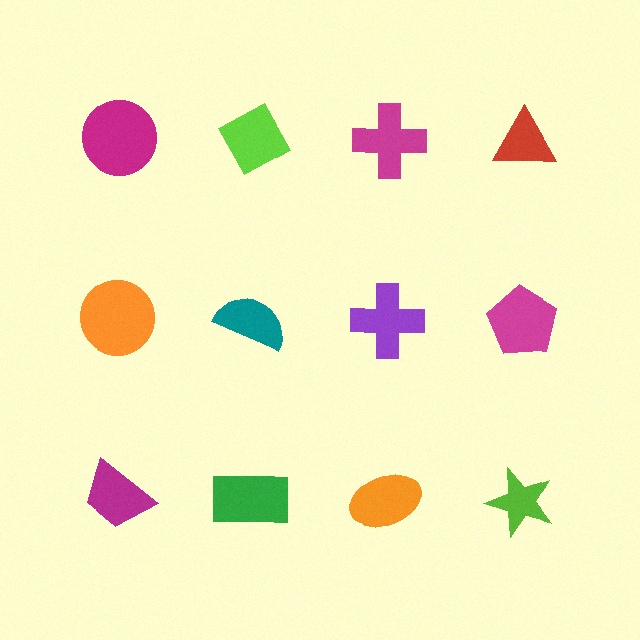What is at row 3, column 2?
A green rectangle.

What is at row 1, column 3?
A magenta cross.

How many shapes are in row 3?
4 shapes.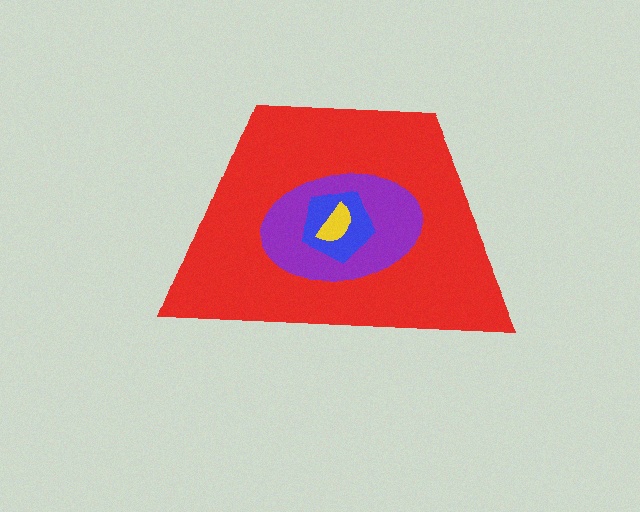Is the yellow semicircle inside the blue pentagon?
Yes.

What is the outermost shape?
The red trapezoid.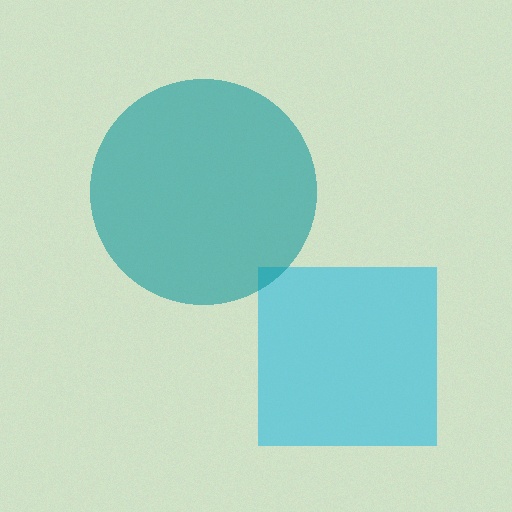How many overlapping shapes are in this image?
There are 2 overlapping shapes in the image.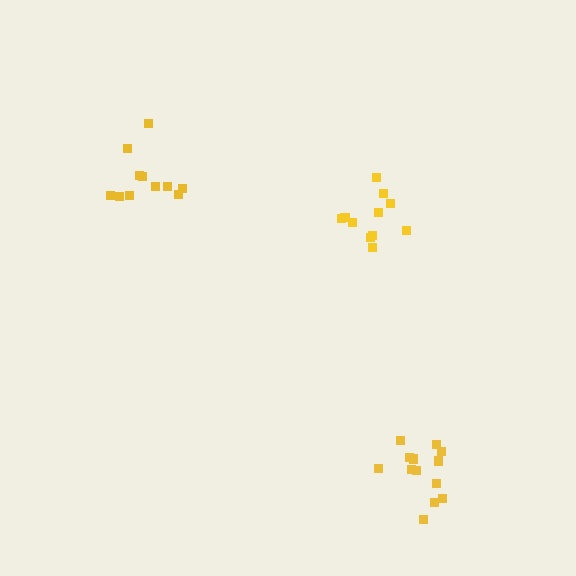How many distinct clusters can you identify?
There are 3 distinct clusters.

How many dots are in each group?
Group 1: 11 dots, Group 2: 13 dots, Group 3: 11 dots (35 total).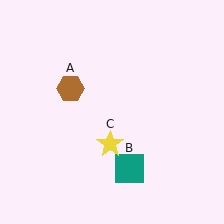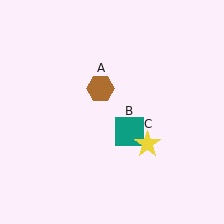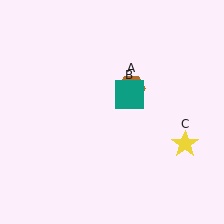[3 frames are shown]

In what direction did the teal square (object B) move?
The teal square (object B) moved up.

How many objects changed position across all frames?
3 objects changed position: brown hexagon (object A), teal square (object B), yellow star (object C).